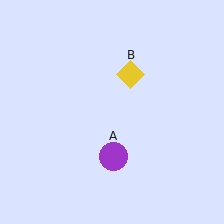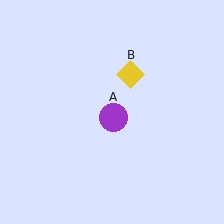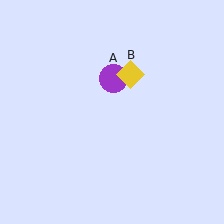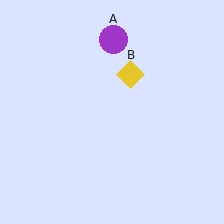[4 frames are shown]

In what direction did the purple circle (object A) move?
The purple circle (object A) moved up.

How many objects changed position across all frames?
1 object changed position: purple circle (object A).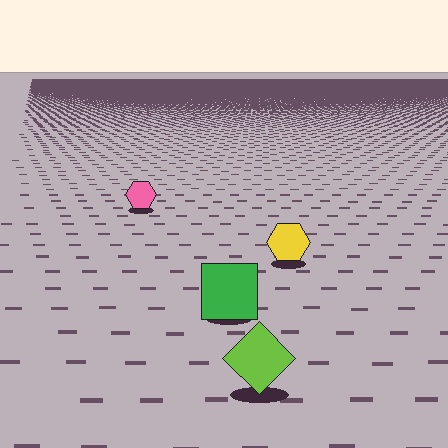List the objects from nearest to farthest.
From nearest to farthest: the lime diamond, the green square, the yellow hexagon, the pink hexagon.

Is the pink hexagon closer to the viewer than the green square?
No. The green square is closer — you can tell from the texture gradient: the ground texture is coarser near it.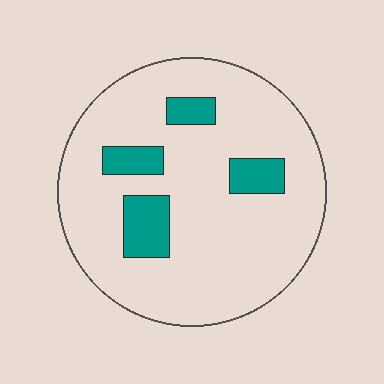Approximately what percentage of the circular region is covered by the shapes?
Approximately 15%.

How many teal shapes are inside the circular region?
4.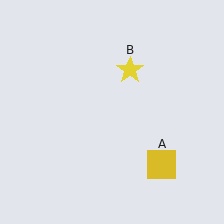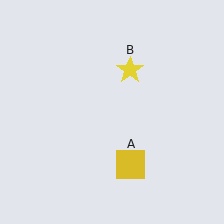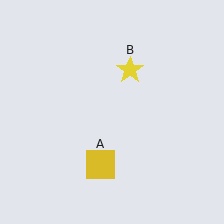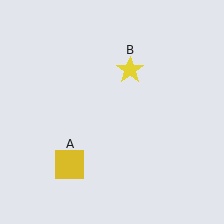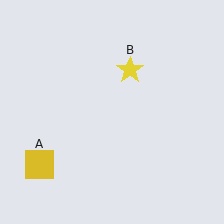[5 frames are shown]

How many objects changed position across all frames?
1 object changed position: yellow square (object A).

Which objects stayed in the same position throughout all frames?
Yellow star (object B) remained stationary.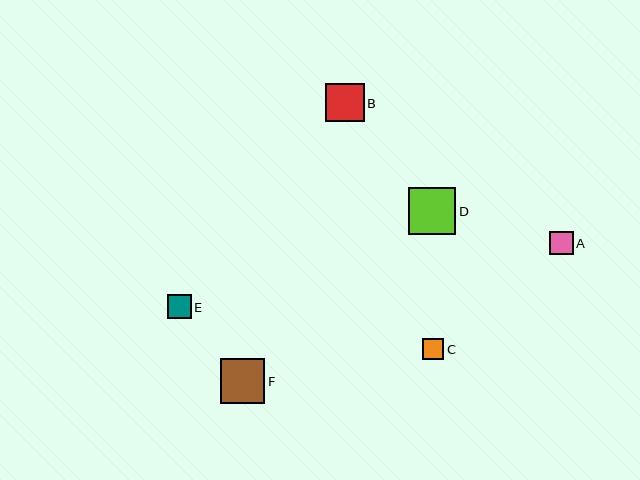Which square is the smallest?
Square C is the smallest with a size of approximately 21 pixels.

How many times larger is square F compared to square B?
Square F is approximately 1.2 times the size of square B.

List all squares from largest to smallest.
From largest to smallest: D, F, B, E, A, C.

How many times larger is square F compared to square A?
Square F is approximately 1.9 times the size of square A.